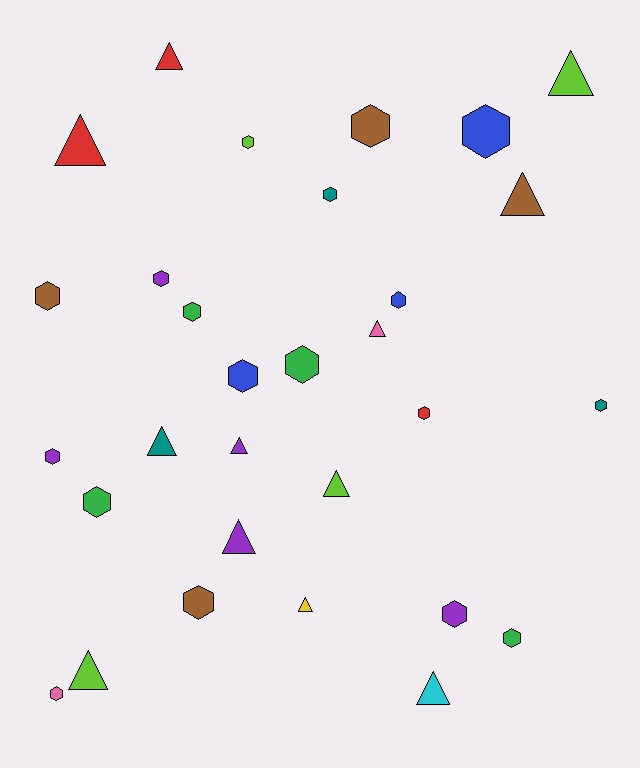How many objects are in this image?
There are 30 objects.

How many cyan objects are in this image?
There is 1 cyan object.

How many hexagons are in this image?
There are 18 hexagons.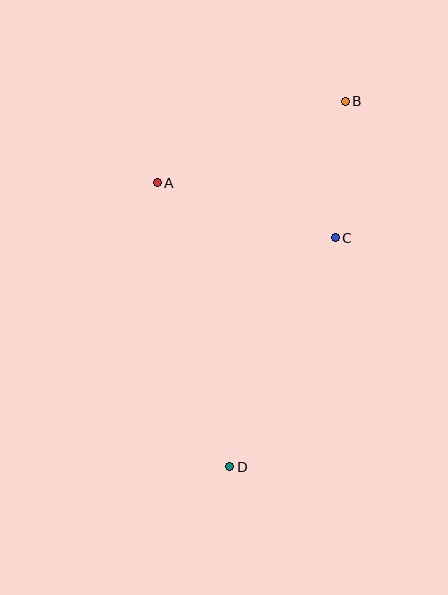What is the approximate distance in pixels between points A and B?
The distance between A and B is approximately 205 pixels.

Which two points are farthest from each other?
Points B and D are farthest from each other.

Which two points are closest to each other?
Points B and C are closest to each other.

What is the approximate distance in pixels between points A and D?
The distance between A and D is approximately 293 pixels.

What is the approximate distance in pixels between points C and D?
The distance between C and D is approximately 252 pixels.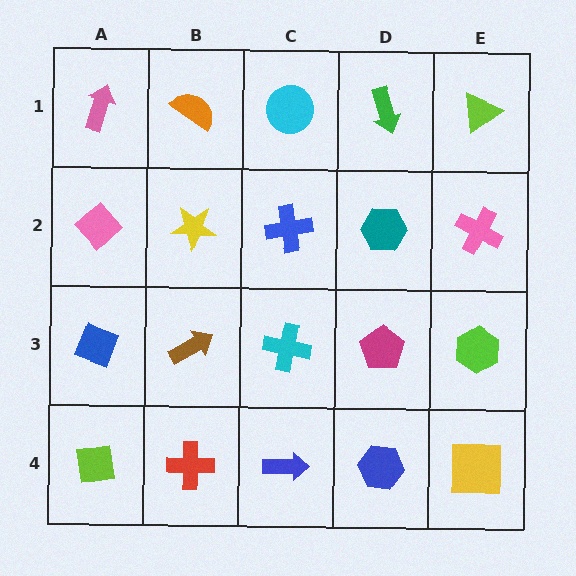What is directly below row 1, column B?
A yellow star.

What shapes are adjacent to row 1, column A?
A pink diamond (row 2, column A), an orange semicircle (row 1, column B).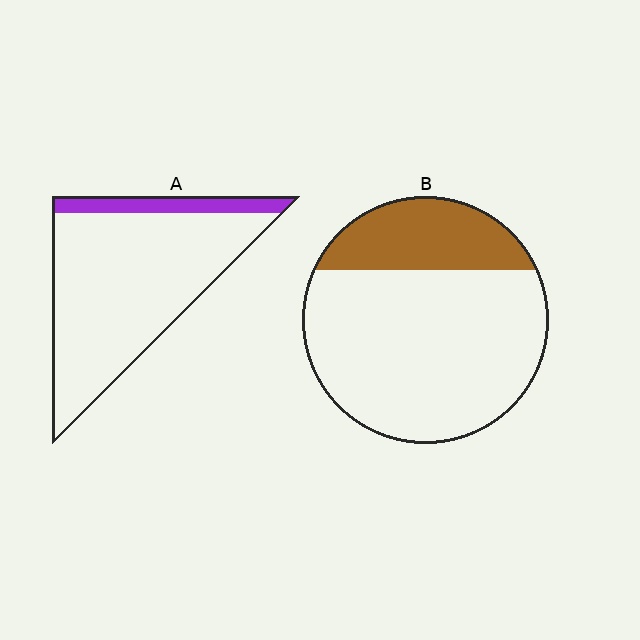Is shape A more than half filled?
No.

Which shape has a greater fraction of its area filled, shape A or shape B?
Shape B.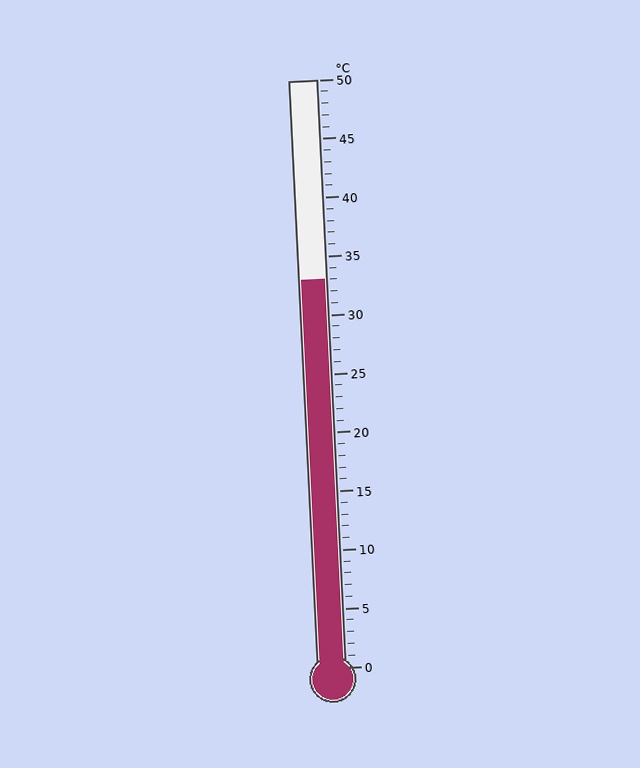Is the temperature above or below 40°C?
The temperature is below 40°C.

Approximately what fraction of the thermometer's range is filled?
The thermometer is filled to approximately 65% of its range.